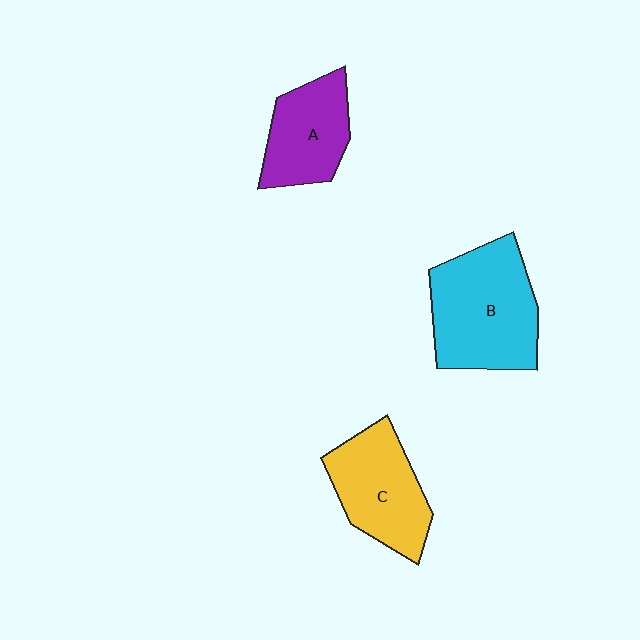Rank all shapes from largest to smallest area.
From largest to smallest: B (cyan), C (yellow), A (purple).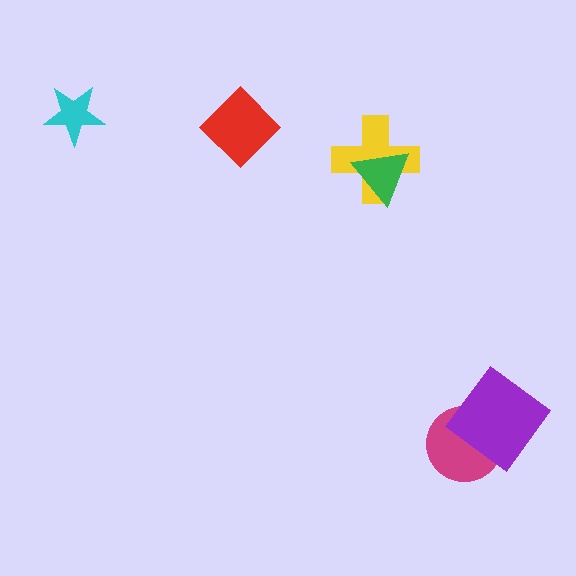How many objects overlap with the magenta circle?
1 object overlaps with the magenta circle.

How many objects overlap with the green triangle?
1 object overlaps with the green triangle.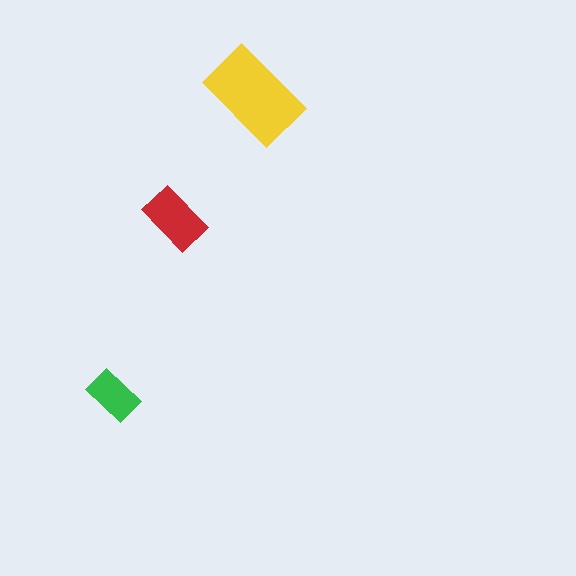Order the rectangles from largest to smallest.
the yellow one, the red one, the green one.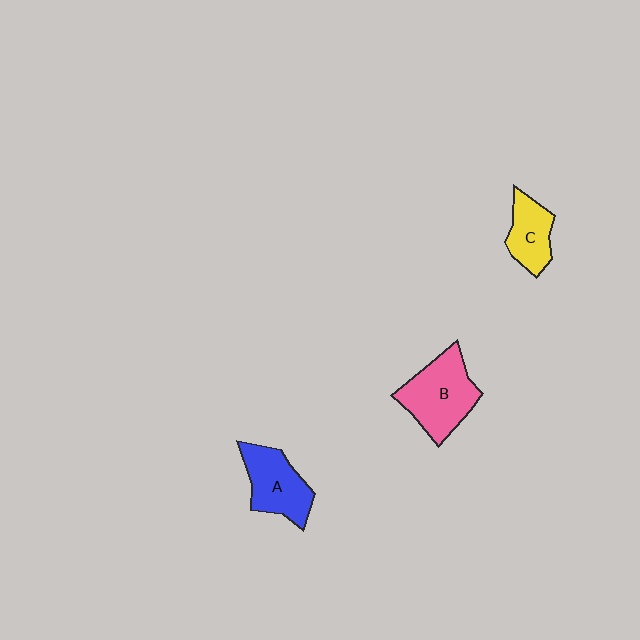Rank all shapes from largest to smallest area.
From largest to smallest: B (pink), A (blue), C (yellow).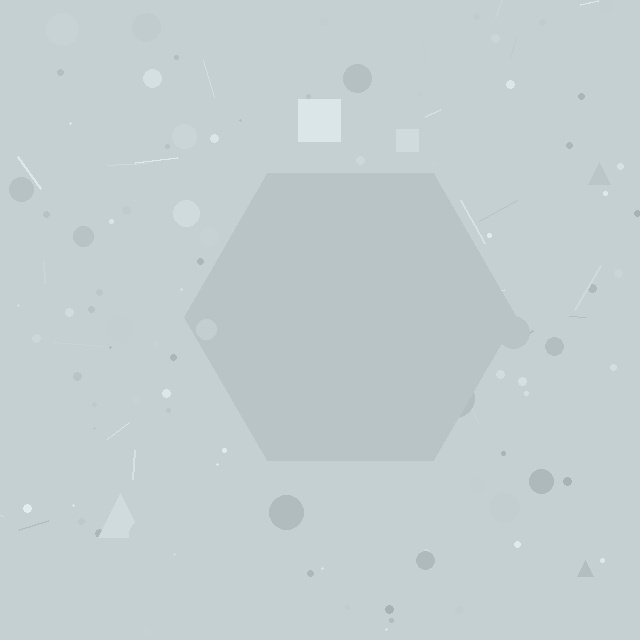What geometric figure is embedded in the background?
A hexagon is embedded in the background.